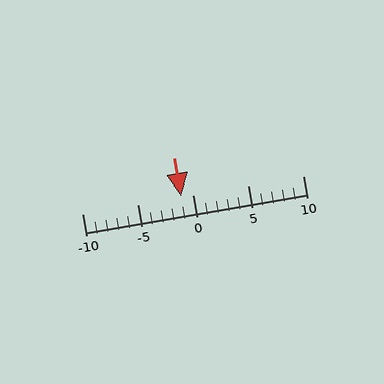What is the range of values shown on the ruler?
The ruler shows values from -10 to 10.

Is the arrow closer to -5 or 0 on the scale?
The arrow is closer to 0.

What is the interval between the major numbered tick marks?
The major tick marks are spaced 5 units apart.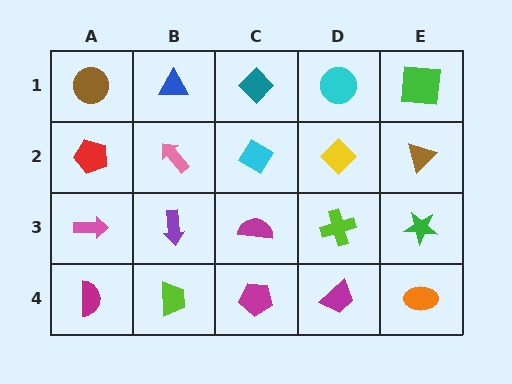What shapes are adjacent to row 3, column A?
A red pentagon (row 2, column A), a magenta semicircle (row 4, column A), a purple arrow (row 3, column B).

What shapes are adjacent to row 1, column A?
A red pentagon (row 2, column A), a blue triangle (row 1, column B).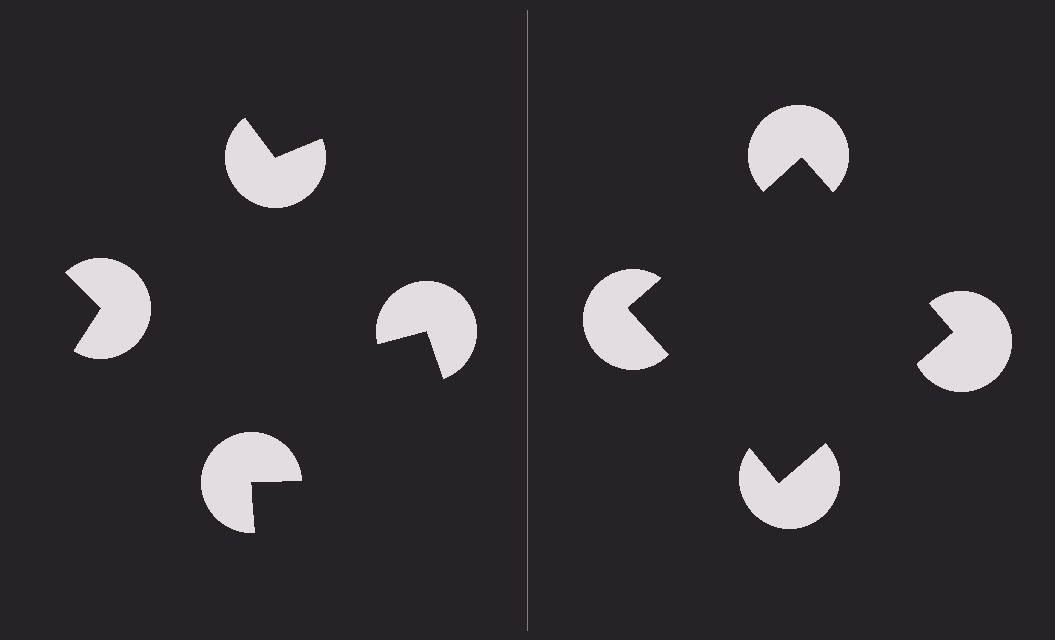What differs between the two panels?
The pac-man discs are positioned identically on both sides; only the wedge orientations differ. On the right they align to a square; on the left they are misaligned.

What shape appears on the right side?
An illusory square.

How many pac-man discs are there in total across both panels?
8 — 4 on each side.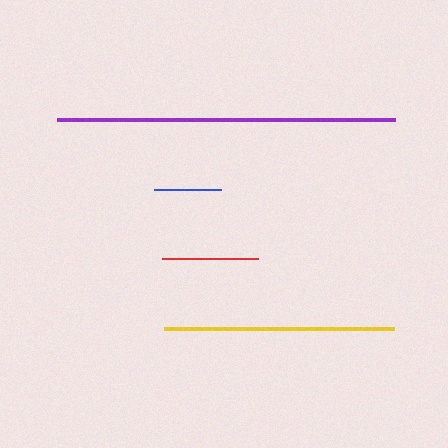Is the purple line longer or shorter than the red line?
The purple line is longer than the red line.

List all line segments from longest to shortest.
From longest to shortest: purple, yellow, red, blue.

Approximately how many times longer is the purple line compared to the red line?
The purple line is approximately 3.5 times the length of the red line.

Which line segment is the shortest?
The blue line is the shortest at approximately 68 pixels.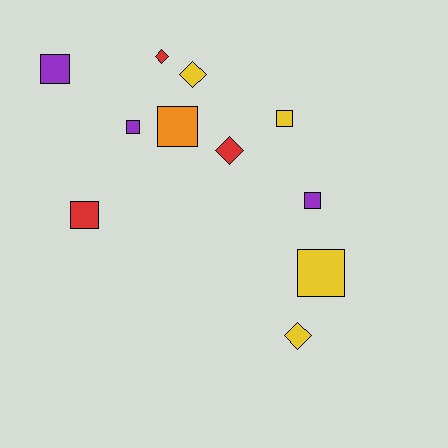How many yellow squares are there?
There are 2 yellow squares.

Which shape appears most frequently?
Square, with 7 objects.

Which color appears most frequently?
Yellow, with 4 objects.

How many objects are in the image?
There are 11 objects.